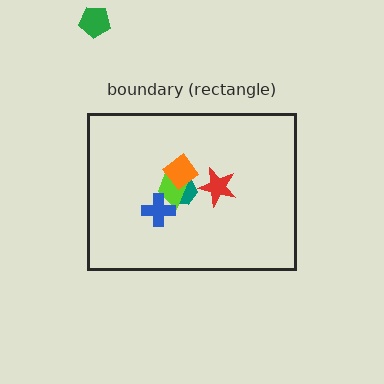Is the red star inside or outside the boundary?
Inside.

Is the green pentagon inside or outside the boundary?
Outside.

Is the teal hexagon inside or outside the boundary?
Inside.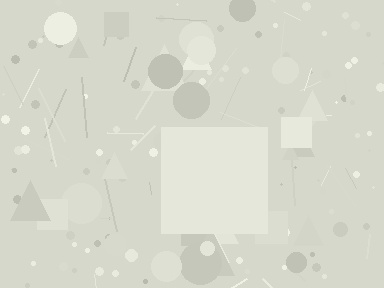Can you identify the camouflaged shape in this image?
The camouflaged shape is a square.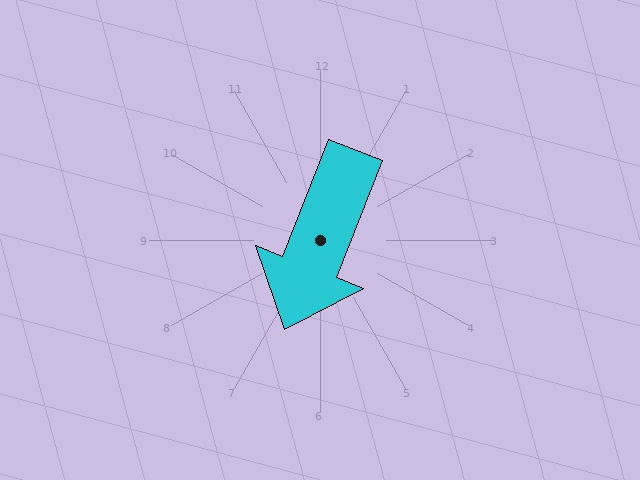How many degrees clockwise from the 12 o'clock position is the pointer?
Approximately 201 degrees.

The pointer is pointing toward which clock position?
Roughly 7 o'clock.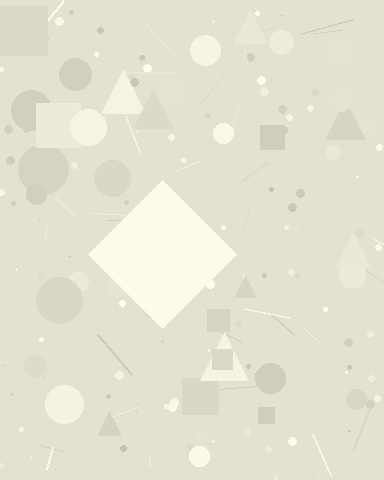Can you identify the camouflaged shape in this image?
The camouflaged shape is a diamond.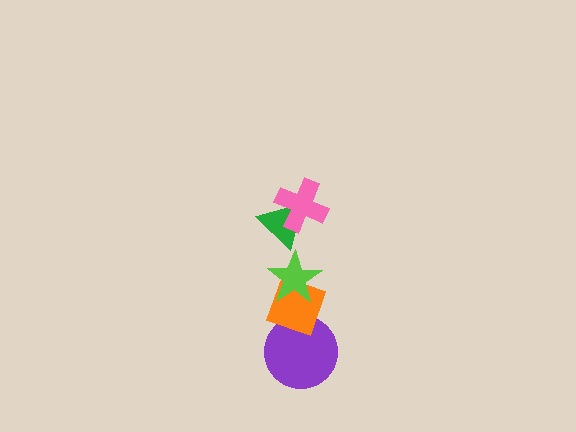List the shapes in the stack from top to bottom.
From top to bottom: the pink cross, the green triangle, the lime star, the orange diamond, the purple circle.